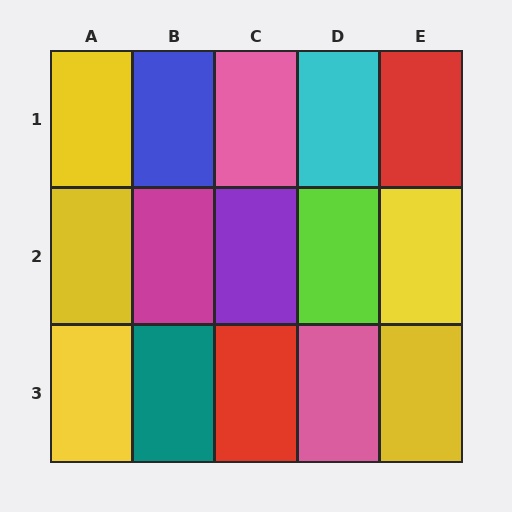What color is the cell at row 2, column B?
Magenta.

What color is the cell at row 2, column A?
Yellow.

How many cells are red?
2 cells are red.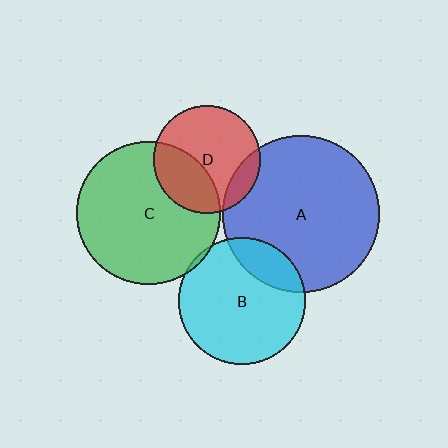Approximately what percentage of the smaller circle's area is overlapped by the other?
Approximately 5%.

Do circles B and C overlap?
Yes.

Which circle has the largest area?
Circle A (blue).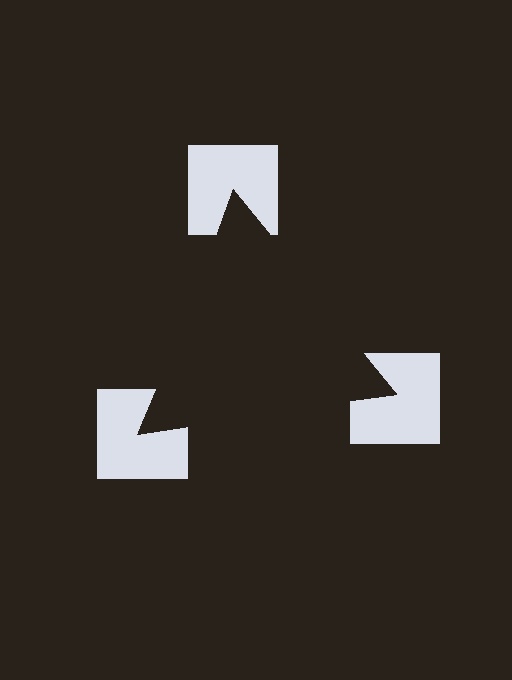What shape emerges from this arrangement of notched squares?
An illusory triangle — its edges are inferred from the aligned wedge cuts in the notched squares, not physically drawn.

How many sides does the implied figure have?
3 sides.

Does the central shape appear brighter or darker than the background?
It typically appears slightly darker than the background, even though no actual brightness change is drawn.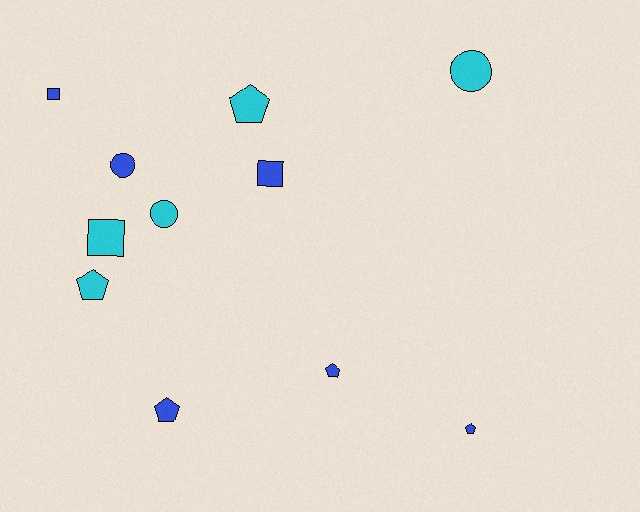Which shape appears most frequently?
Pentagon, with 5 objects.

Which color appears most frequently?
Blue, with 6 objects.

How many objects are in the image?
There are 11 objects.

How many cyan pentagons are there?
There are 2 cyan pentagons.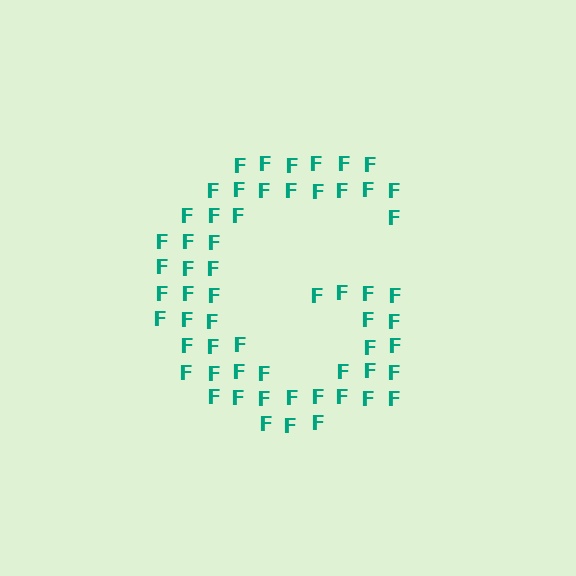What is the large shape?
The large shape is the letter G.